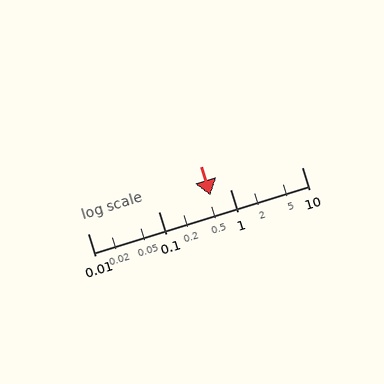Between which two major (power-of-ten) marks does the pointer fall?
The pointer is between 0.1 and 1.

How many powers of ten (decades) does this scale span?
The scale spans 3 decades, from 0.01 to 10.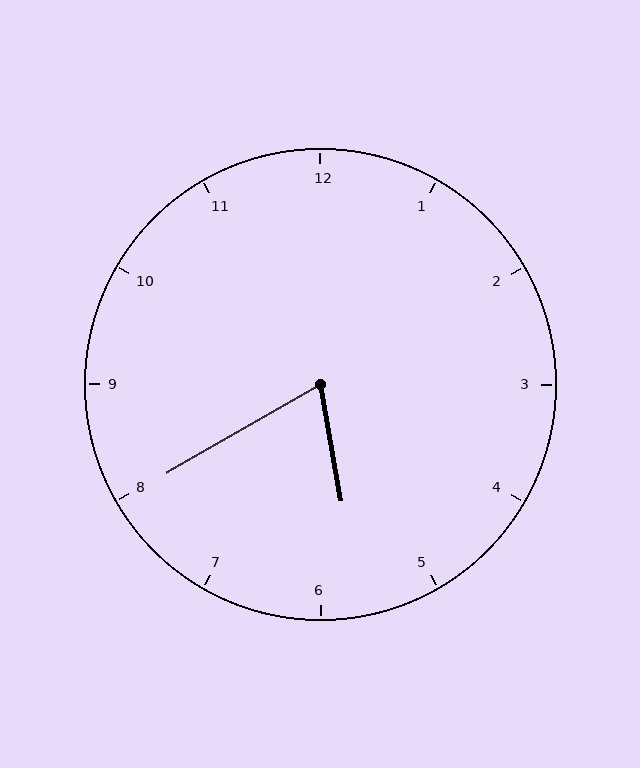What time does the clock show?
5:40.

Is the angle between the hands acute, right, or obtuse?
It is acute.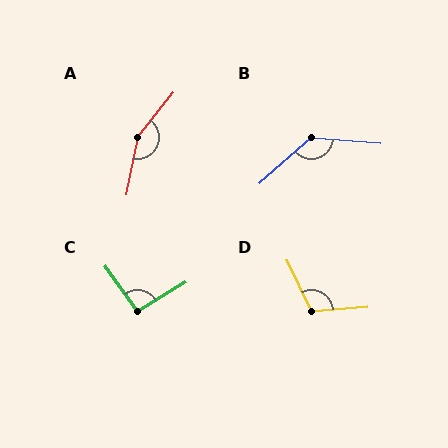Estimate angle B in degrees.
Approximately 134 degrees.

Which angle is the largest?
A, at approximately 153 degrees.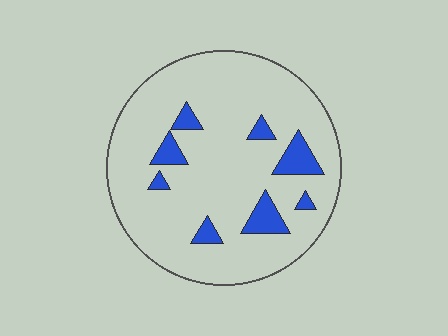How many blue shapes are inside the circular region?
8.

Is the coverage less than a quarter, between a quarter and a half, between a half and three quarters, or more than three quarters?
Less than a quarter.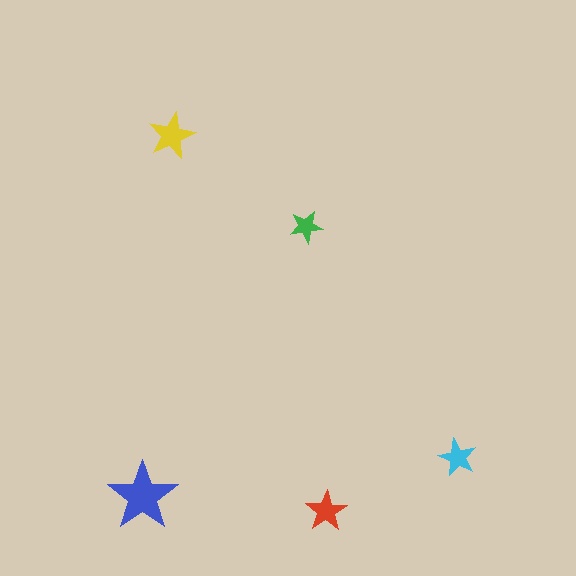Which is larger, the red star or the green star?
The red one.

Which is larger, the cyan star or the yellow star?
The yellow one.